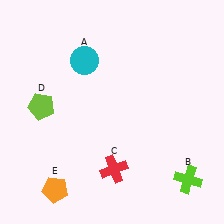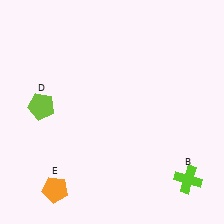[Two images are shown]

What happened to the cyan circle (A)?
The cyan circle (A) was removed in Image 2. It was in the top-left area of Image 1.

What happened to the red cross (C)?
The red cross (C) was removed in Image 2. It was in the bottom-right area of Image 1.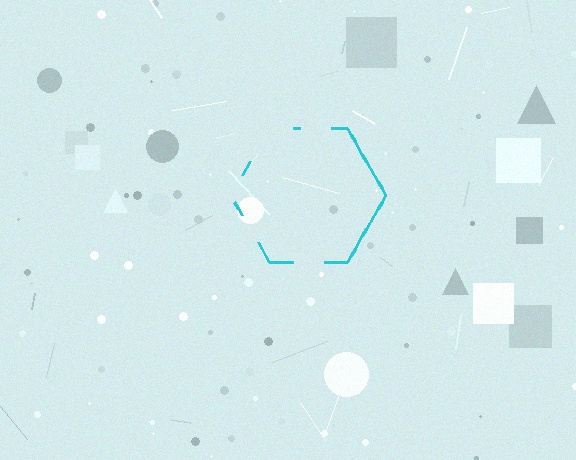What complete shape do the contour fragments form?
The contour fragments form a hexagon.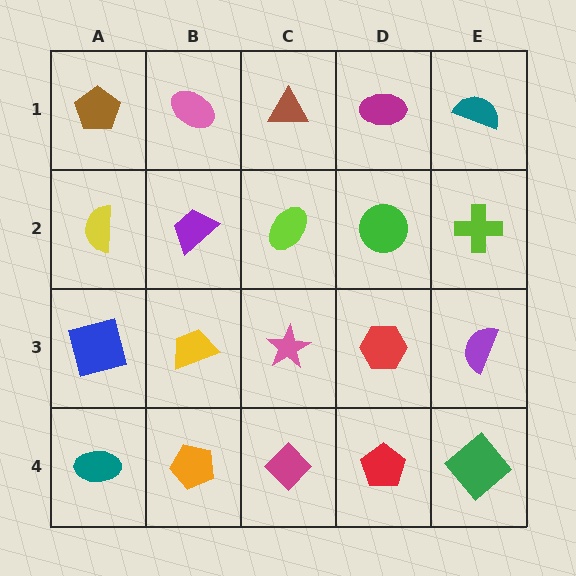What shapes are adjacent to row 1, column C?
A lime ellipse (row 2, column C), a pink ellipse (row 1, column B), a magenta ellipse (row 1, column D).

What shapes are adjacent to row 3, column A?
A yellow semicircle (row 2, column A), a teal ellipse (row 4, column A), a yellow trapezoid (row 3, column B).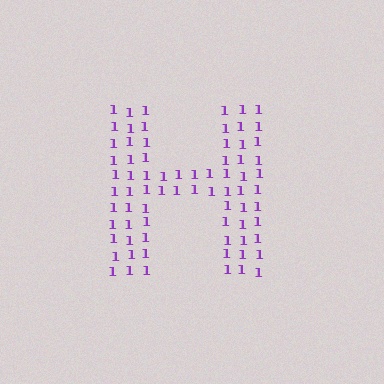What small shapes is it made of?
It is made of small digit 1's.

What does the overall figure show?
The overall figure shows the letter H.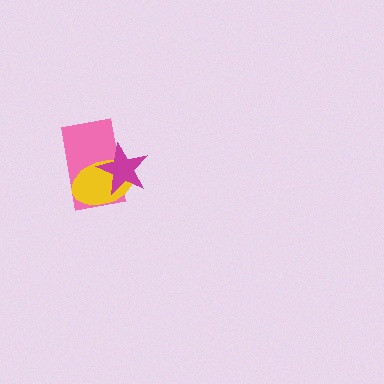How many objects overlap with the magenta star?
2 objects overlap with the magenta star.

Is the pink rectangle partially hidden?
Yes, it is partially covered by another shape.